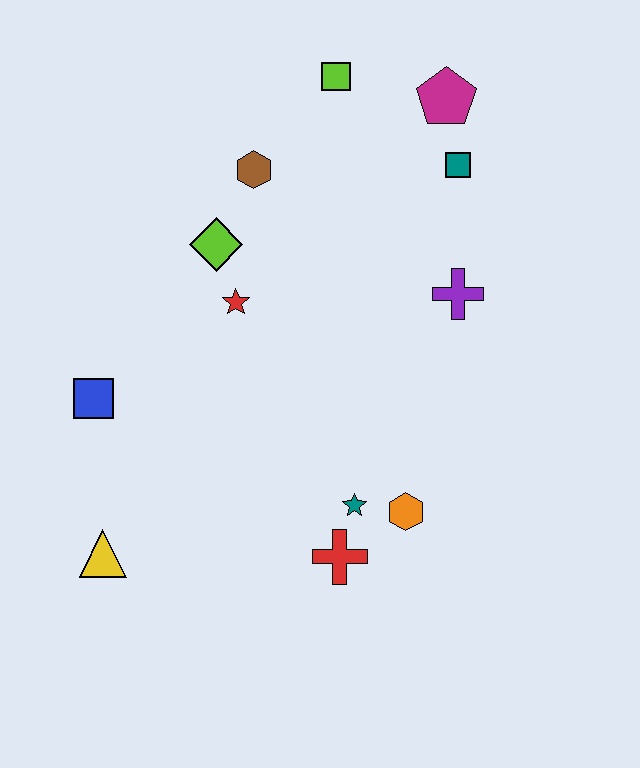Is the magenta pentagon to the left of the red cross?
No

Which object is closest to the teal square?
The magenta pentagon is closest to the teal square.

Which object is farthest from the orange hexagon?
The lime square is farthest from the orange hexagon.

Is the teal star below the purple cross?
Yes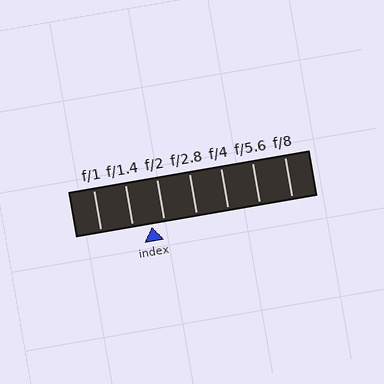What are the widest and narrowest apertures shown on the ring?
The widest aperture shown is f/1 and the narrowest is f/8.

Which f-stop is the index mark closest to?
The index mark is closest to f/2.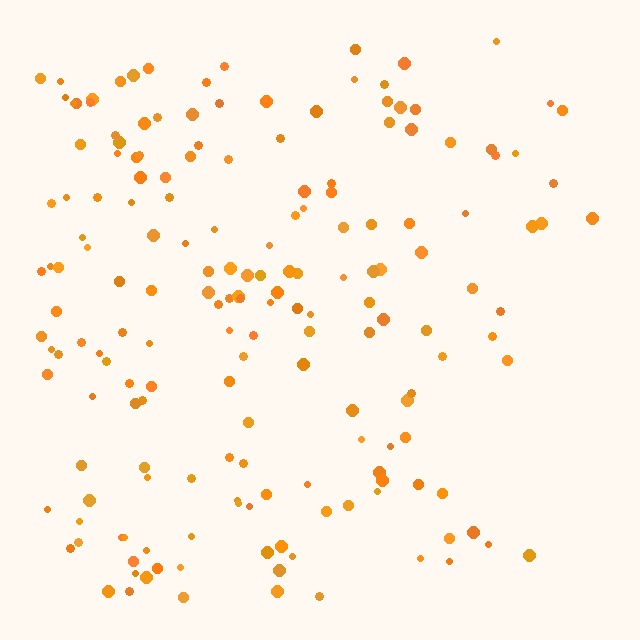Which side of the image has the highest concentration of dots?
The left.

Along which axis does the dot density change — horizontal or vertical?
Horizontal.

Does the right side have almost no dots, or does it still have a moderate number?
Still a moderate number, just noticeably fewer than the left.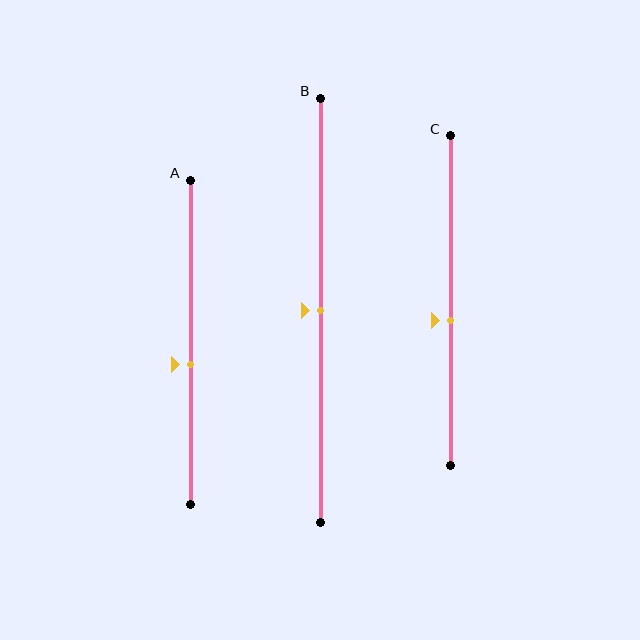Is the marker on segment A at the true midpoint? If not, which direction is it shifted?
No, the marker on segment A is shifted downward by about 7% of the segment length.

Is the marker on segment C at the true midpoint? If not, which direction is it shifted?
No, the marker on segment C is shifted downward by about 6% of the segment length.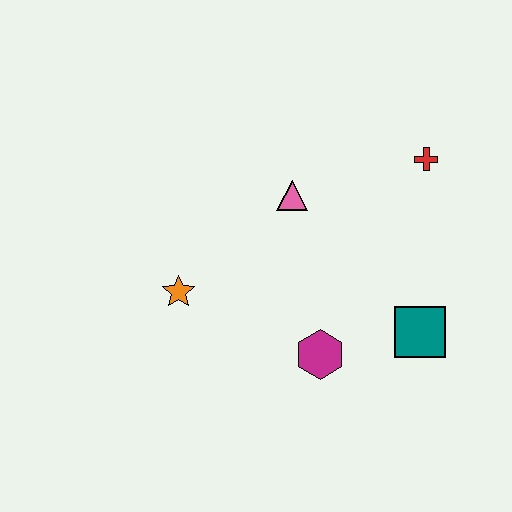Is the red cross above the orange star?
Yes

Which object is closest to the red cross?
The pink triangle is closest to the red cross.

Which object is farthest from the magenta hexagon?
The red cross is farthest from the magenta hexagon.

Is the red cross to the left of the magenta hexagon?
No